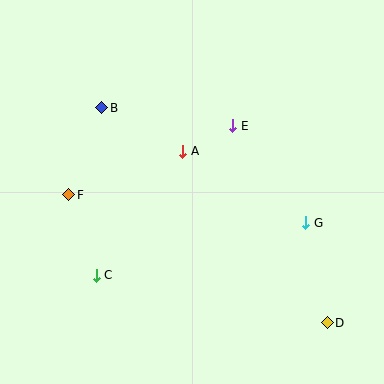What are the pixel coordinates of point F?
Point F is at (69, 195).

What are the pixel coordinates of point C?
Point C is at (96, 275).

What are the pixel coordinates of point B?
Point B is at (102, 108).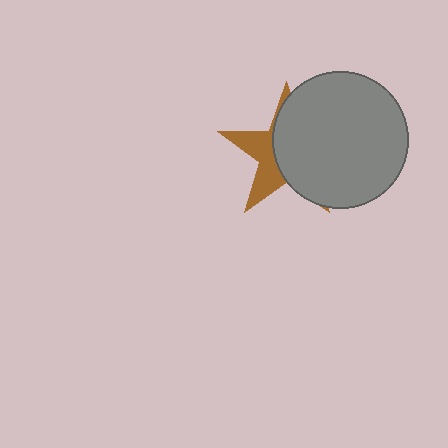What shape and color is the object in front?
The object in front is a gray circle.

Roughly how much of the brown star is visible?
A small part of it is visible (roughly 37%).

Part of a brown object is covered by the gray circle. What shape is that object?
It is a star.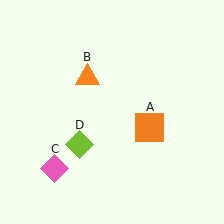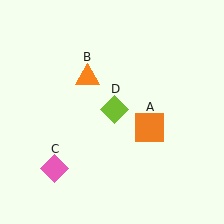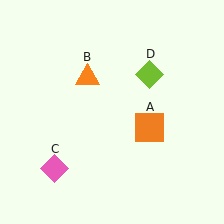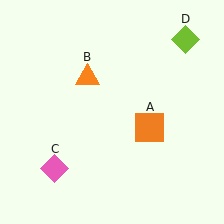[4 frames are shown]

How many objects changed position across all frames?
1 object changed position: lime diamond (object D).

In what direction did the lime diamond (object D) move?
The lime diamond (object D) moved up and to the right.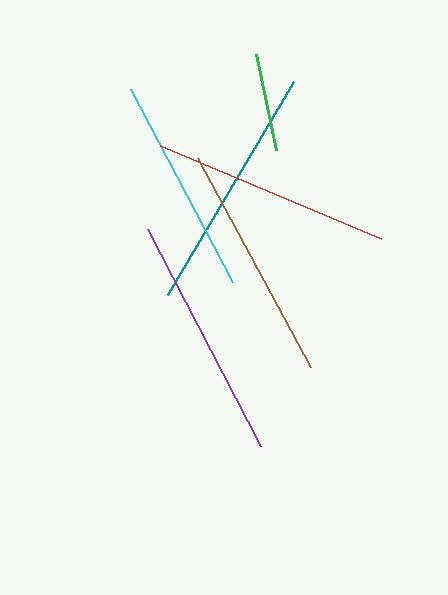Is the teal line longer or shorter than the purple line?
The teal line is longer than the purple line.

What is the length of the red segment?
The red segment is approximately 239 pixels long.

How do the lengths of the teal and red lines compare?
The teal and red lines are approximately the same length.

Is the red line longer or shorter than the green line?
The red line is longer than the green line.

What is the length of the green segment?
The green segment is approximately 98 pixels long.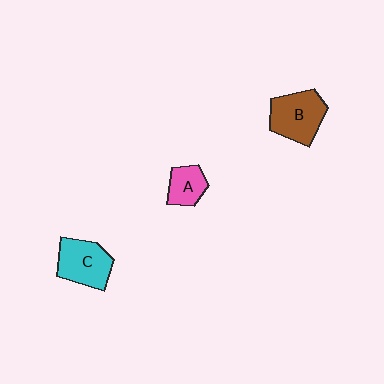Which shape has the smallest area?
Shape A (pink).